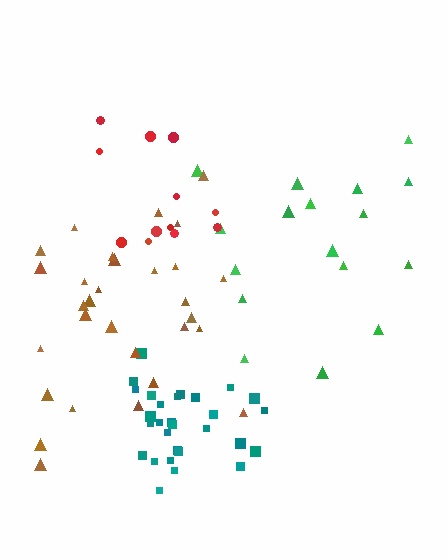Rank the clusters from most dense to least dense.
teal, brown, green, red.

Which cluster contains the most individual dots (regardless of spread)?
Teal (30).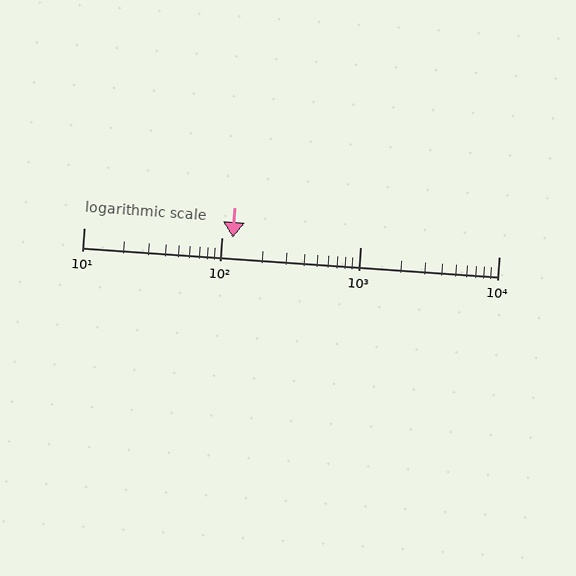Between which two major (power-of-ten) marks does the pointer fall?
The pointer is between 100 and 1000.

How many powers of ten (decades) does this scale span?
The scale spans 3 decades, from 10 to 10000.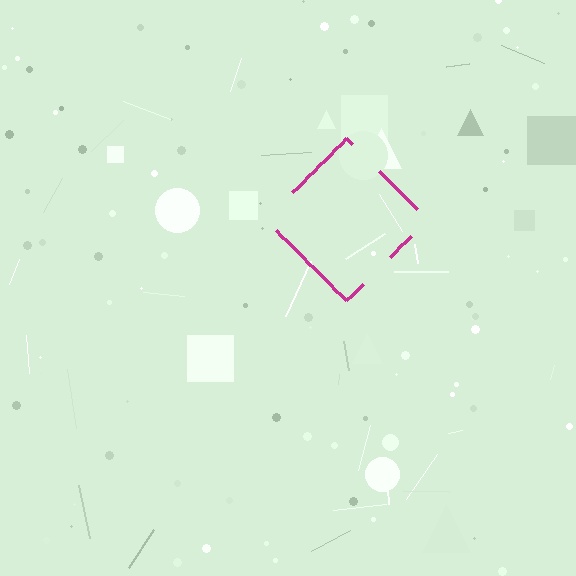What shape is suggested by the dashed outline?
The dashed outline suggests a diamond.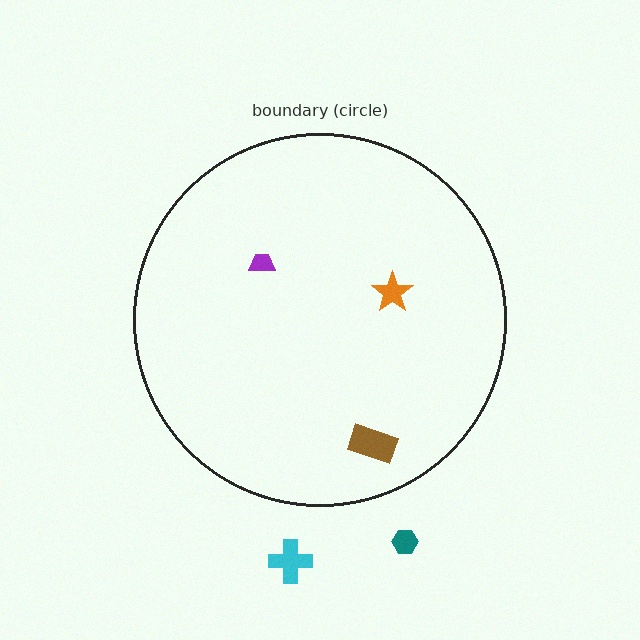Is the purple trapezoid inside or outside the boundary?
Inside.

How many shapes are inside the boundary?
3 inside, 2 outside.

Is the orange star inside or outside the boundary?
Inside.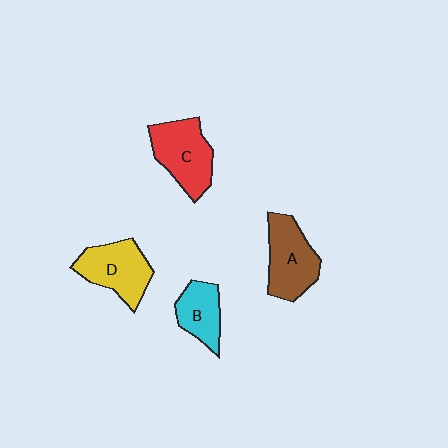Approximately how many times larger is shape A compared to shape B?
Approximately 1.5 times.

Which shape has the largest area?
Shape C (red).